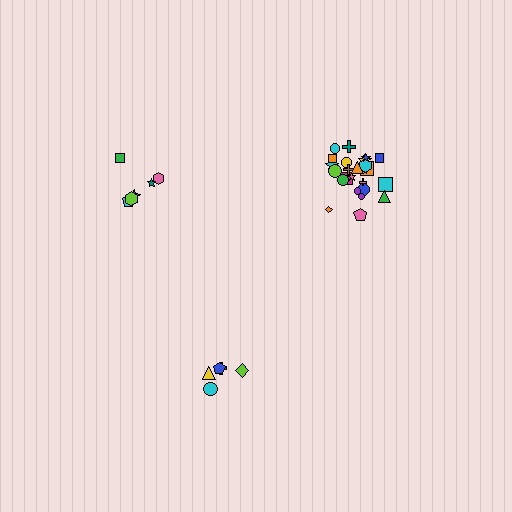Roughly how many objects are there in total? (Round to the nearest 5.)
Roughly 35 objects in total.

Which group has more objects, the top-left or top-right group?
The top-right group.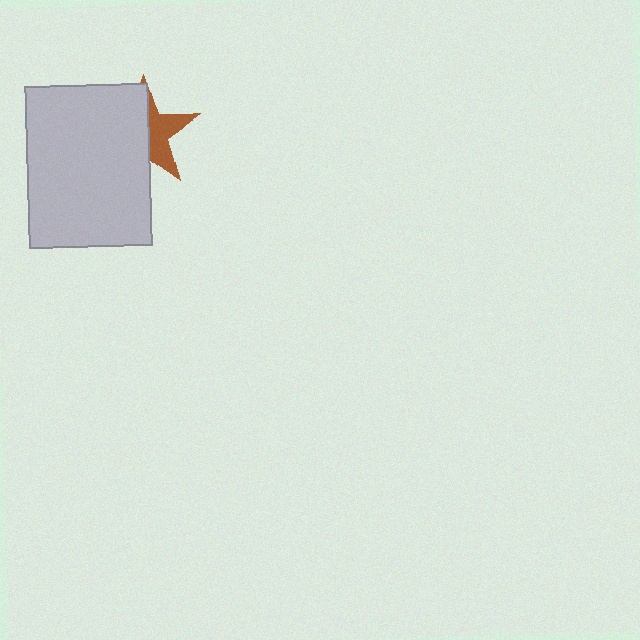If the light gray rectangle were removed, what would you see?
You would see the complete brown star.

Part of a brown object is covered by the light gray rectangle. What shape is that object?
It is a star.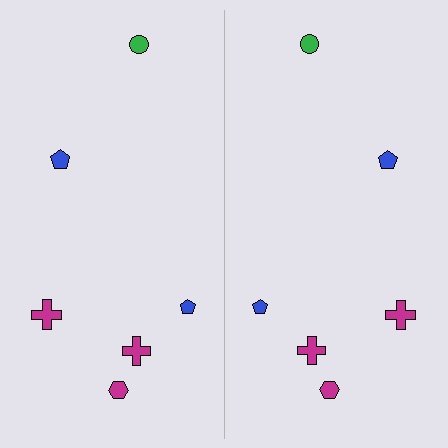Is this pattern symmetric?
Yes, this pattern has bilateral (reflection) symmetry.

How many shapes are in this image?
There are 12 shapes in this image.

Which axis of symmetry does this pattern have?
The pattern has a vertical axis of symmetry running through the center of the image.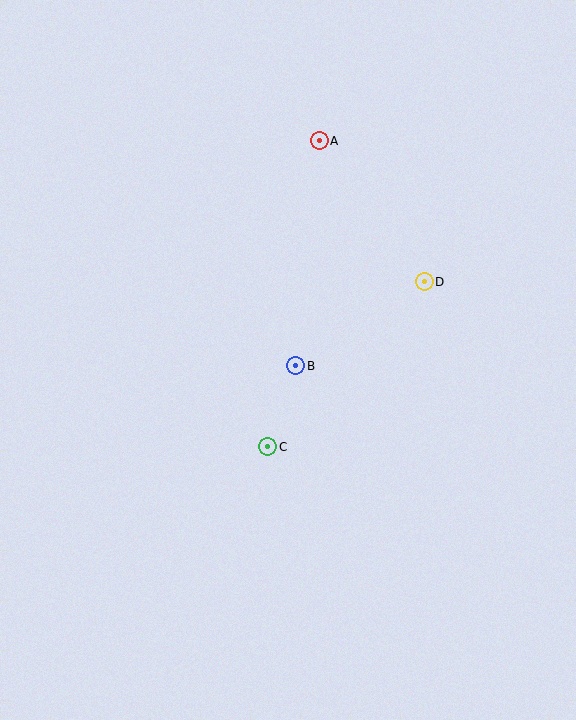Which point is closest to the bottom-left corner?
Point C is closest to the bottom-left corner.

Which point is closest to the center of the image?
Point B at (296, 366) is closest to the center.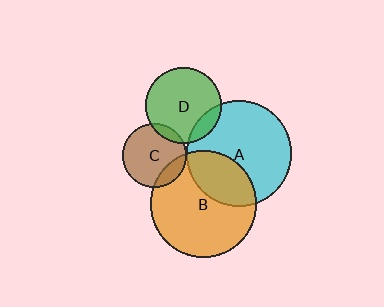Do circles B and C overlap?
Yes.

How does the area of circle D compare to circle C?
Approximately 1.4 times.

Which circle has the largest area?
Circle B (orange).